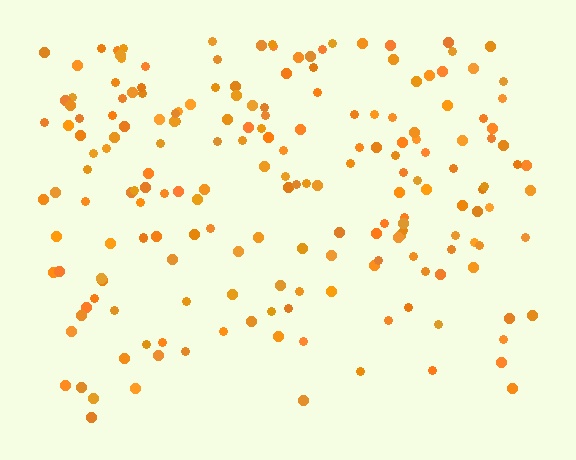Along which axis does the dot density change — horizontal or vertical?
Vertical.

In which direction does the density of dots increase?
From bottom to top, with the top side densest.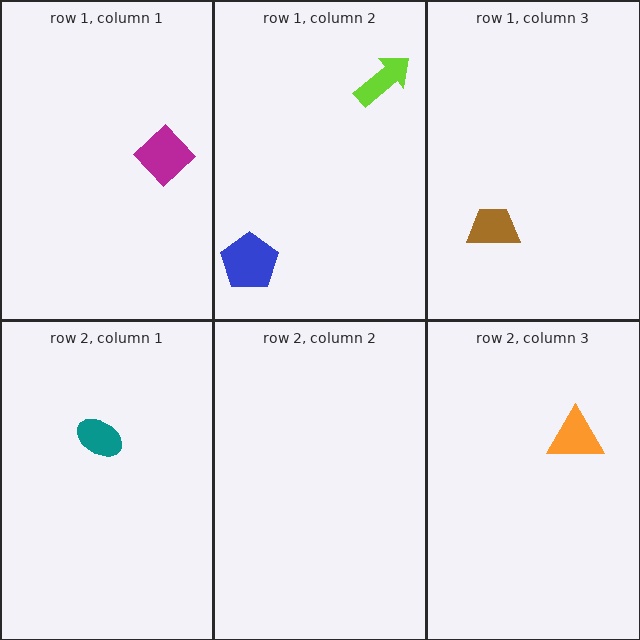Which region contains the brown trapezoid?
The row 1, column 3 region.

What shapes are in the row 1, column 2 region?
The lime arrow, the blue pentagon.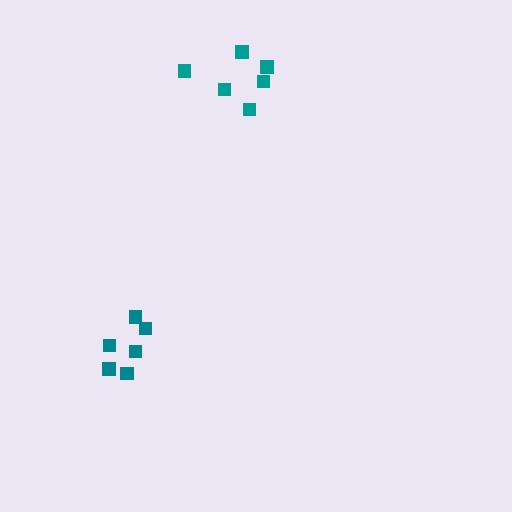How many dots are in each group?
Group 1: 6 dots, Group 2: 6 dots (12 total).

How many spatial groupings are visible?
There are 2 spatial groupings.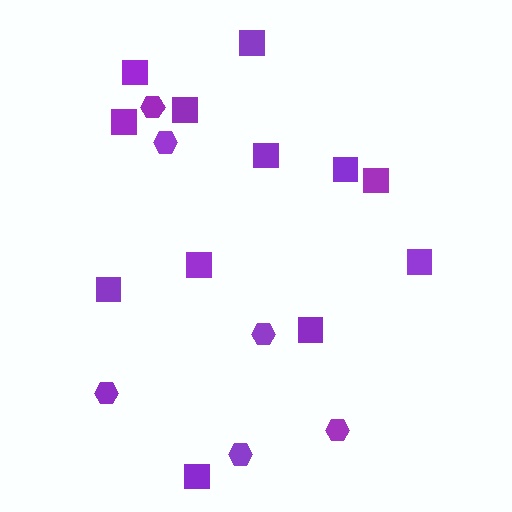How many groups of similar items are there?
There are 2 groups: one group of hexagons (6) and one group of squares (12).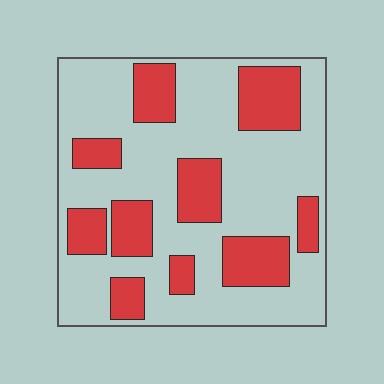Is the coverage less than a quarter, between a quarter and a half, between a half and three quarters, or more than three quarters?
Between a quarter and a half.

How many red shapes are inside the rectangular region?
10.